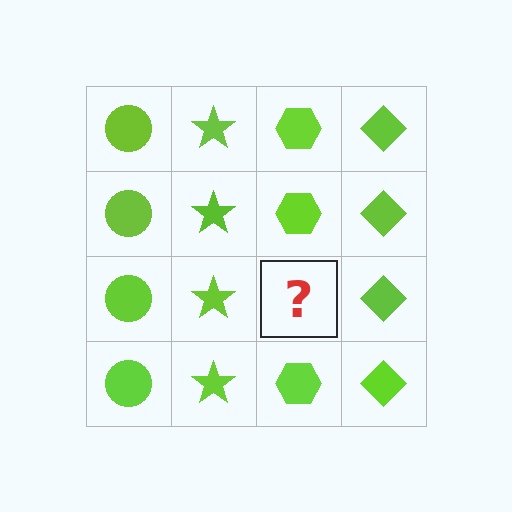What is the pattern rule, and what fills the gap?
The rule is that each column has a consistent shape. The gap should be filled with a lime hexagon.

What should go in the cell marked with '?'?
The missing cell should contain a lime hexagon.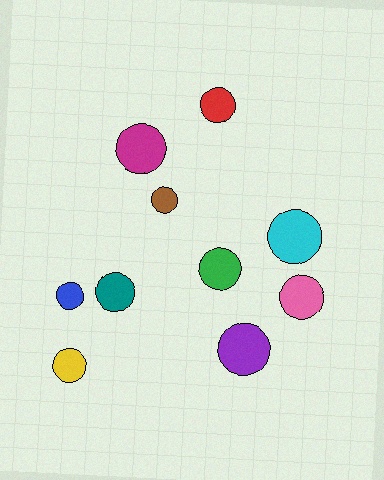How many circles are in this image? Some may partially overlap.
There are 10 circles.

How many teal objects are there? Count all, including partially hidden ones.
There is 1 teal object.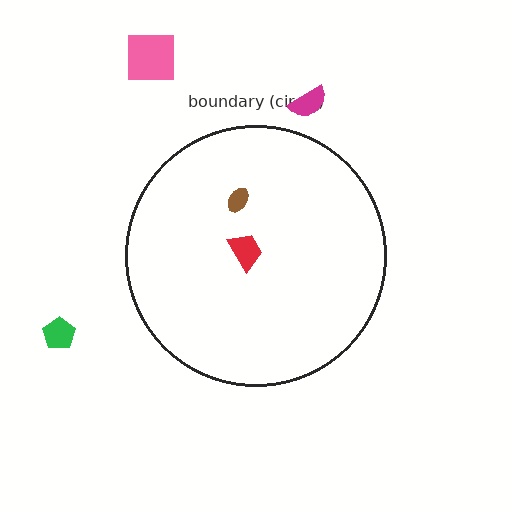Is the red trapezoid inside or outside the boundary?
Inside.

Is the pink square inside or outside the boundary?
Outside.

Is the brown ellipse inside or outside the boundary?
Inside.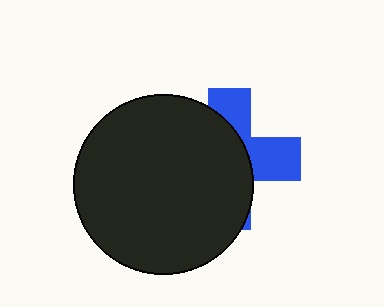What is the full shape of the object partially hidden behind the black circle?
The partially hidden object is a blue cross.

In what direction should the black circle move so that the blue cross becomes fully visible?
The black circle should move left. That is the shortest direction to clear the overlap and leave the blue cross fully visible.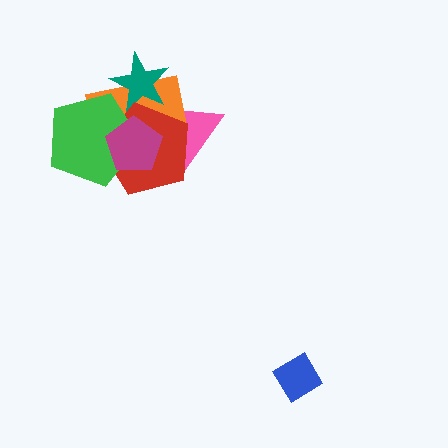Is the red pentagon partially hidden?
Yes, it is partially covered by another shape.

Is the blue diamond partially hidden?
No, no other shape covers it.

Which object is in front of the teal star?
The red pentagon is in front of the teal star.